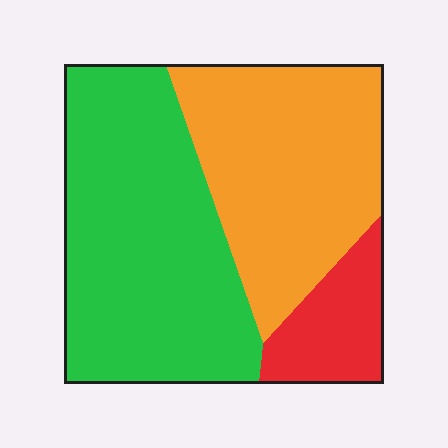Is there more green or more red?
Green.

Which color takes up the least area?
Red, at roughly 15%.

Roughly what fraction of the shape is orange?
Orange takes up about three eighths (3/8) of the shape.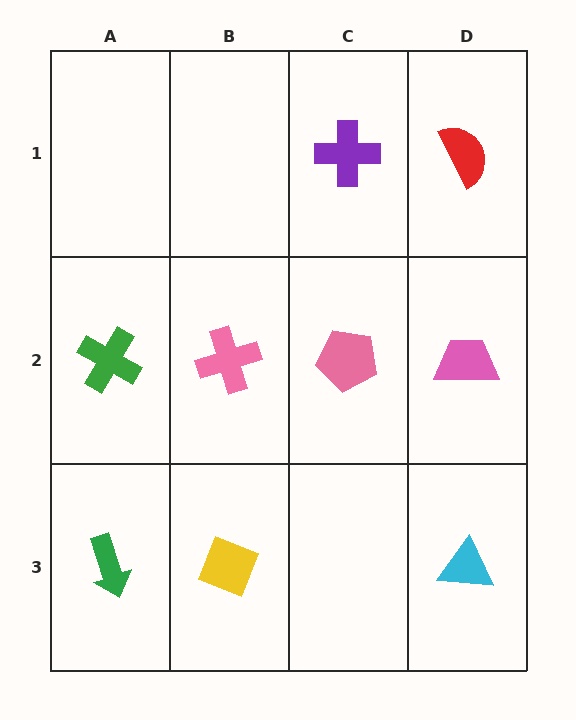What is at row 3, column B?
A yellow diamond.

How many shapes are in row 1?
2 shapes.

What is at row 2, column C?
A pink pentagon.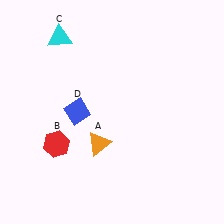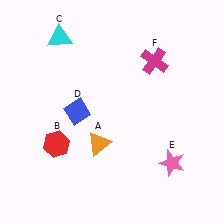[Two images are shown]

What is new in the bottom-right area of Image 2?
A pink star (E) was added in the bottom-right area of Image 2.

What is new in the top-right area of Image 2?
A magenta cross (F) was added in the top-right area of Image 2.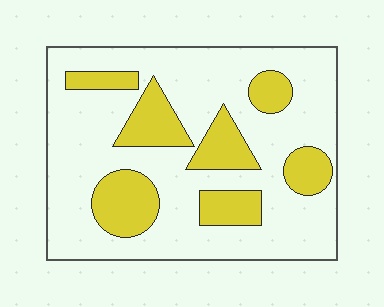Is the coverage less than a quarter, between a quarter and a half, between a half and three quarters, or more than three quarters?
Between a quarter and a half.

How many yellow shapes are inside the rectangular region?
7.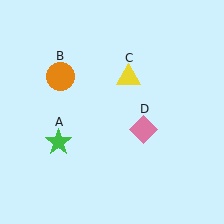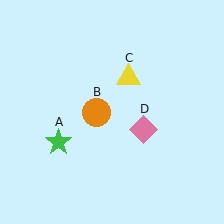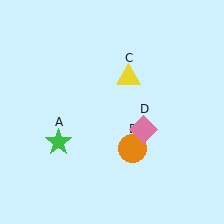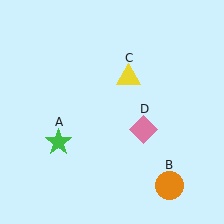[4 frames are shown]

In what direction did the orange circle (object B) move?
The orange circle (object B) moved down and to the right.